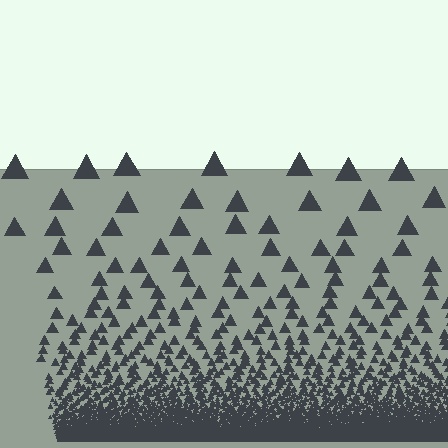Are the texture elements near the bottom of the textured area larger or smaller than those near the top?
Smaller. The gradient is inverted — elements near the bottom are smaller and denser.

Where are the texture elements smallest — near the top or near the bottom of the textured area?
Near the bottom.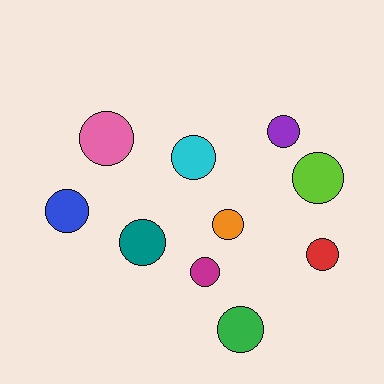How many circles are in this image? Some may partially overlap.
There are 10 circles.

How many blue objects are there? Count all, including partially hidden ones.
There is 1 blue object.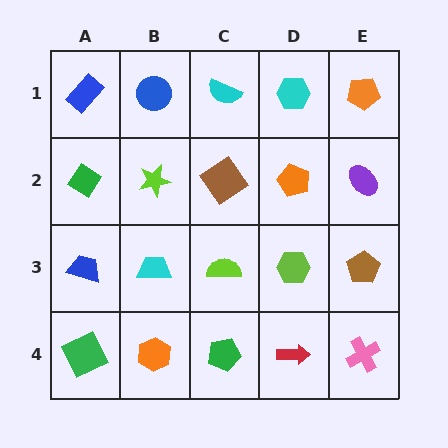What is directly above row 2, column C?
A cyan semicircle.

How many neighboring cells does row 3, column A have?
3.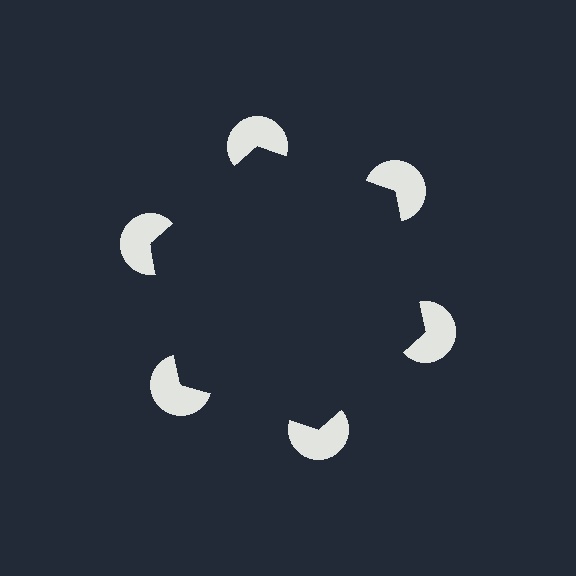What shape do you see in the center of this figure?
An illusory hexagon — its edges are inferred from the aligned wedge cuts in the pac-man discs, not physically drawn.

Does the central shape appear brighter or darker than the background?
It typically appears slightly darker than the background, even though no actual brightness change is drawn.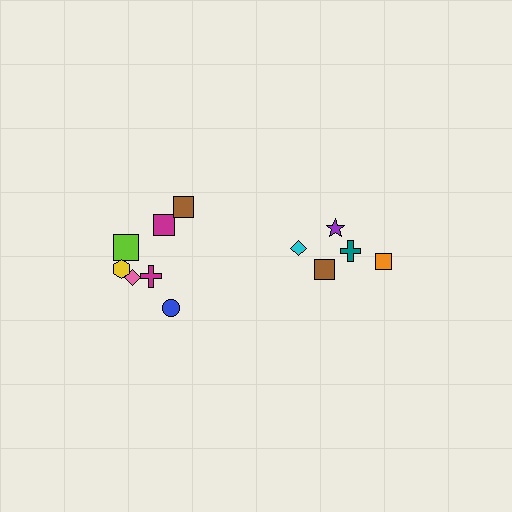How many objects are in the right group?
There are 5 objects.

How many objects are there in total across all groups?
There are 12 objects.